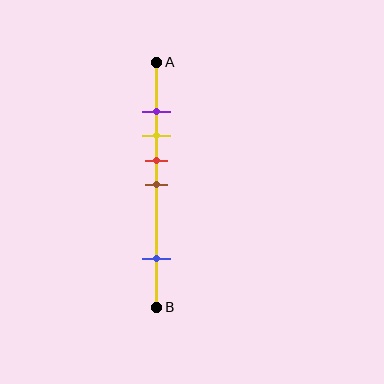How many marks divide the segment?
There are 5 marks dividing the segment.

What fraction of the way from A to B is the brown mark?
The brown mark is approximately 50% (0.5) of the way from A to B.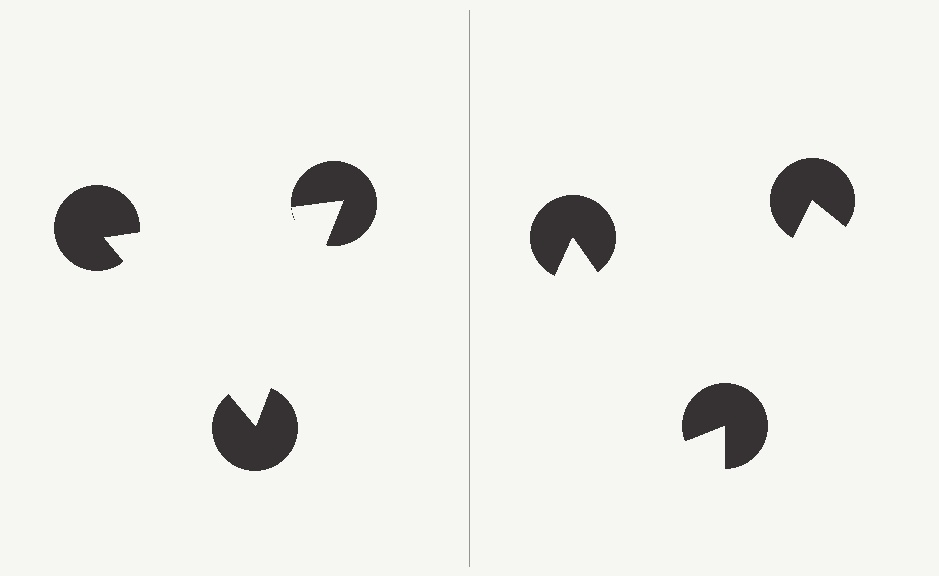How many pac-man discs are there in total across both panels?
6 — 3 on each side.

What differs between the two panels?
The pac-man discs are positioned identically on both sides; only the wedge orientations differ. On the left they align to a triangle; on the right they are misaligned.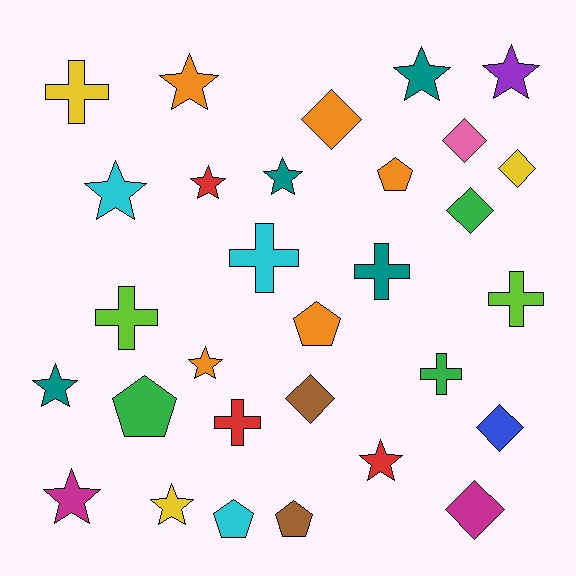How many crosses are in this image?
There are 7 crosses.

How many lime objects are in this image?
There are 2 lime objects.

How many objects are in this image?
There are 30 objects.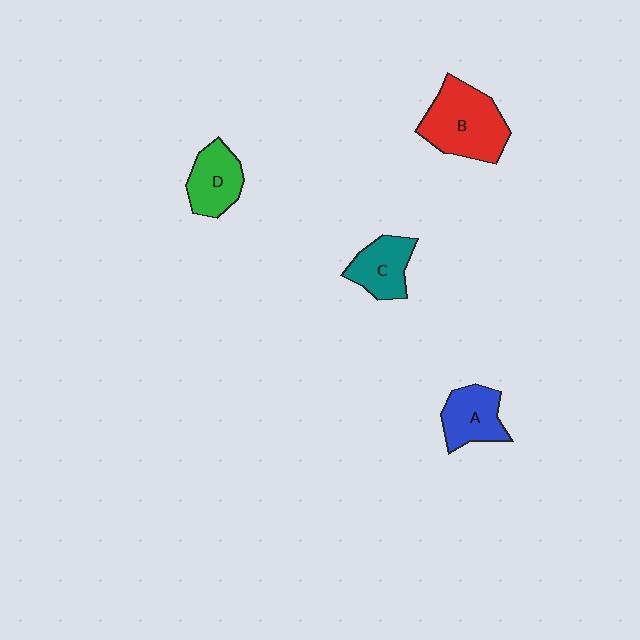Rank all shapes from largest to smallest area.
From largest to smallest: B (red), D (green), A (blue), C (teal).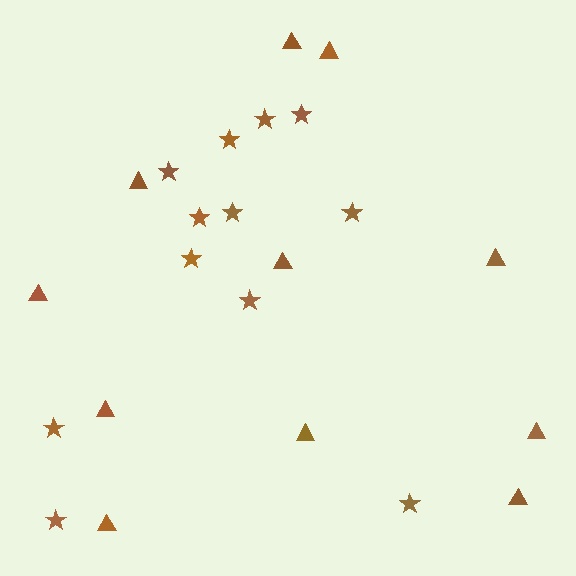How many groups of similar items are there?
There are 2 groups: one group of stars (12) and one group of triangles (11).